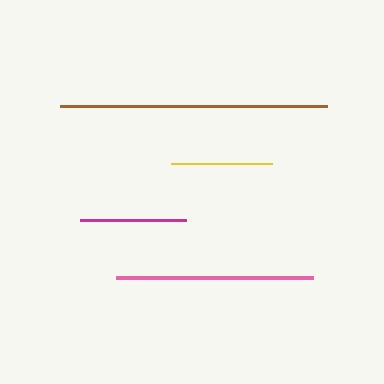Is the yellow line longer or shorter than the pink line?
The pink line is longer than the yellow line.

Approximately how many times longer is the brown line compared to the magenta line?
The brown line is approximately 2.5 times the length of the magenta line.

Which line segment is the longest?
The brown line is the longest at approximately 268 pixels.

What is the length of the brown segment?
The brown segment is approximately 268 pixels long.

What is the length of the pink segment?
The pink segment is approximately 197 pixels long.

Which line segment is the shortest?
The yellow line is the shortest at approximately 101 pixels.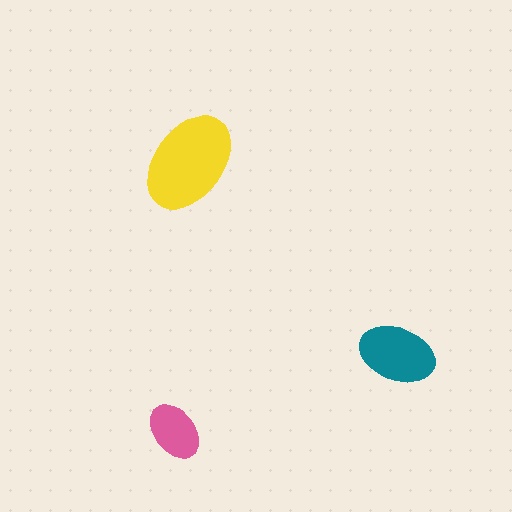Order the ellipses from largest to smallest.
the yellow one, the teal one, the pink one.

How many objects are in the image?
There are 3 objects in the image.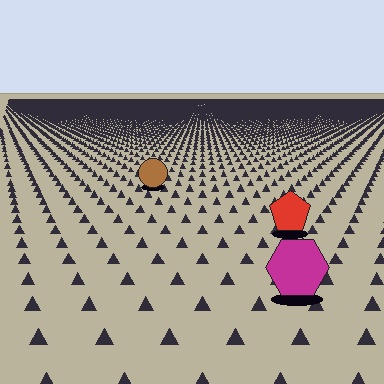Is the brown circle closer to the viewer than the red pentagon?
No. The red pentagon is closer — you can tell from the texture gradient: the ground texture is coarser near it.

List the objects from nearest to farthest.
From nearest to farthest: the magenta hexagon, the red pentagon, the brown circle.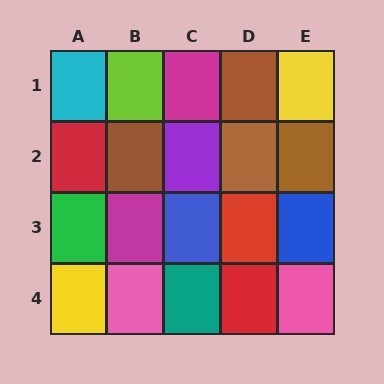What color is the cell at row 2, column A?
Red.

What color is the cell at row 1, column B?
Lime.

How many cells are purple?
1 cell is purple.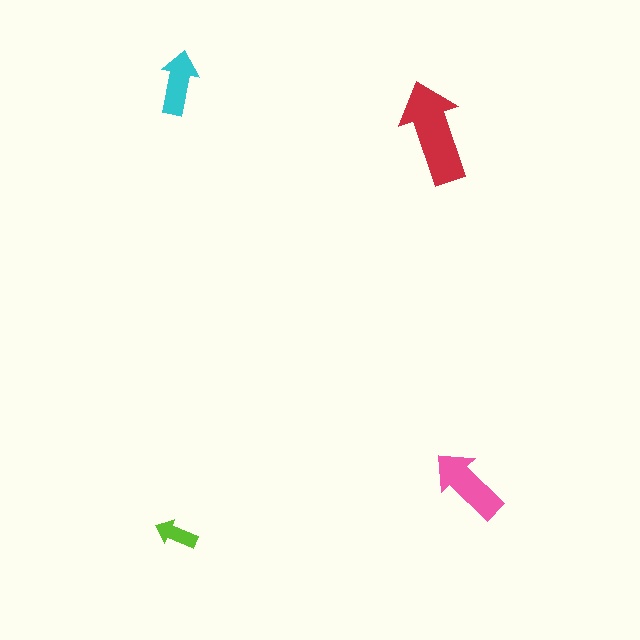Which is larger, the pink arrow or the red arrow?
The red one.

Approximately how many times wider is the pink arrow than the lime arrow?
About 2 times wider.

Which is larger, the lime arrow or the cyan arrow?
The cyan one.